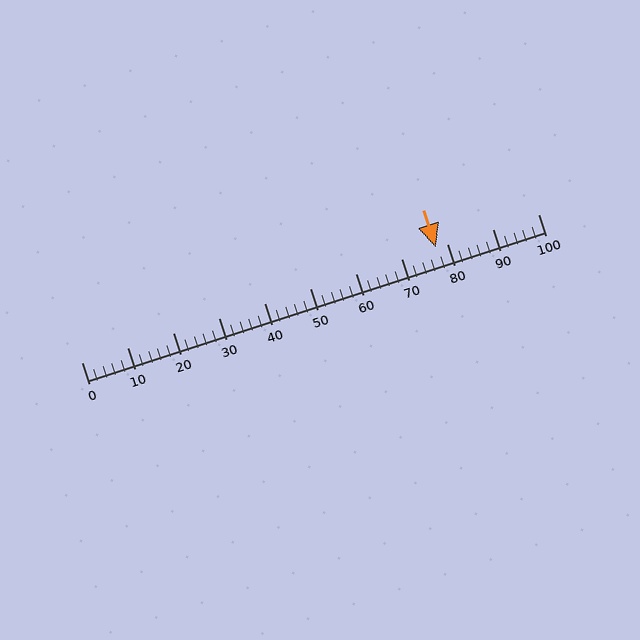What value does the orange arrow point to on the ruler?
The orange arrow points to approximately 78.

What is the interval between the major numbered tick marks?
The major tick marks are spaced 10 units apart.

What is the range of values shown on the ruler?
The ruler shows values from 0 to 100.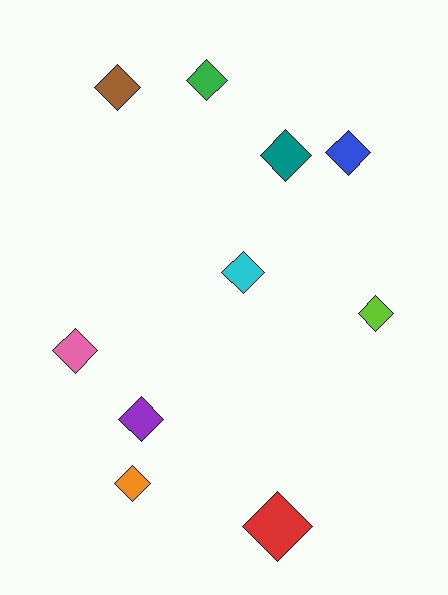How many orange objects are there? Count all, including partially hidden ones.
There is 1 orange object.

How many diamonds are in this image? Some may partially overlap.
There are 10 diamonds.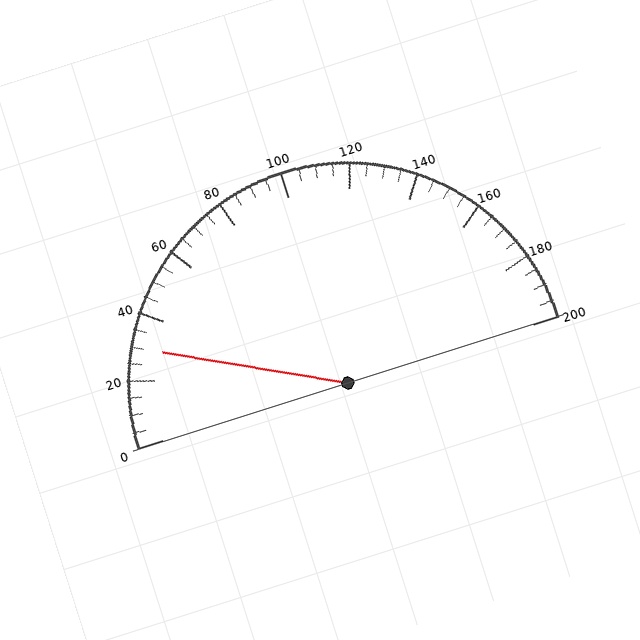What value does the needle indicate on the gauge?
The needle indicates approximately 30.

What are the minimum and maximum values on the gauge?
The gauge ranges from 0 to 200.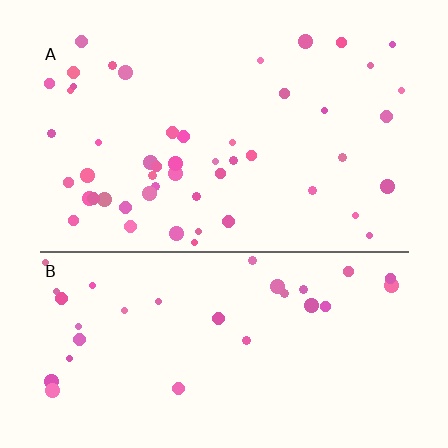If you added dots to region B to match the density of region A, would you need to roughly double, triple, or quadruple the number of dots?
Approximately double.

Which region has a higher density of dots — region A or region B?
A (the top).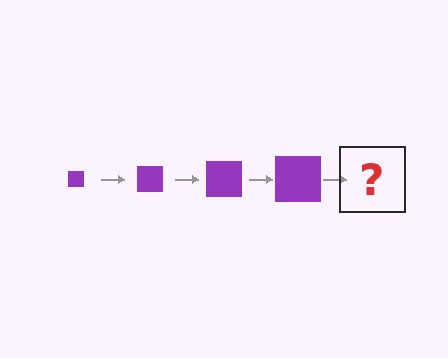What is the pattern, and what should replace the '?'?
The pattern is that the square gets progressively larger each step. The '?' should be a purple square, larger than the previous one.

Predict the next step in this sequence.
The next step is a purple square, larger than the previous one.